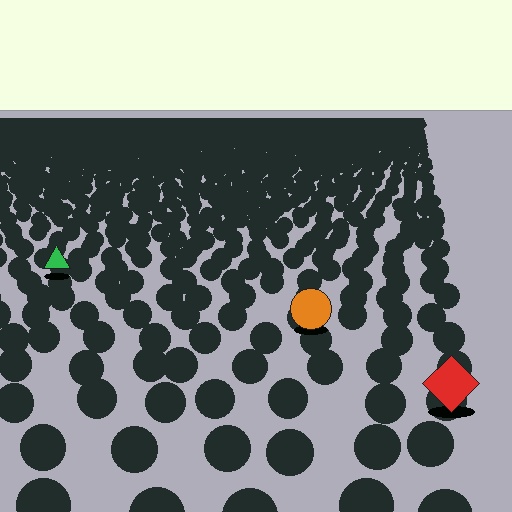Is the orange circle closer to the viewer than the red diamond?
No. The red diamond is closer — you can tell from the texture gradient: the ground texture is coarser near it.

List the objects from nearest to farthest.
From nearest to farthest: the red diamond, the orange circle, the green triangle.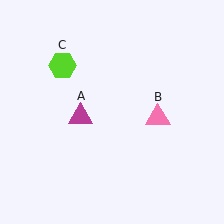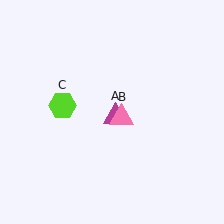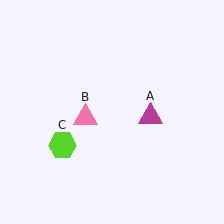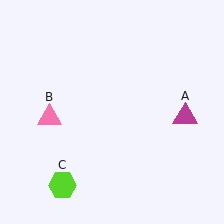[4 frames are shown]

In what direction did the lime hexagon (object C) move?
The lime hexagon (object C) moved down.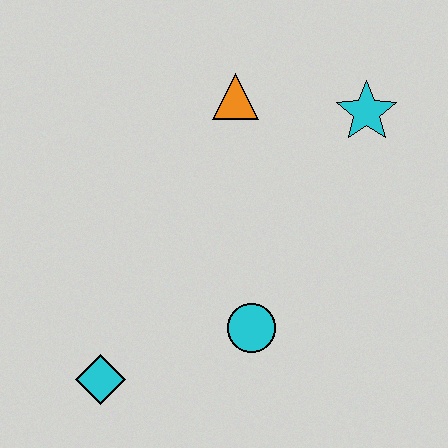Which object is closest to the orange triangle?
The cyan star is closest to the orange triangle.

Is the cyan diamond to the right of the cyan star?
No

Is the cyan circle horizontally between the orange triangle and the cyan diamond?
No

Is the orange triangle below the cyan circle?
No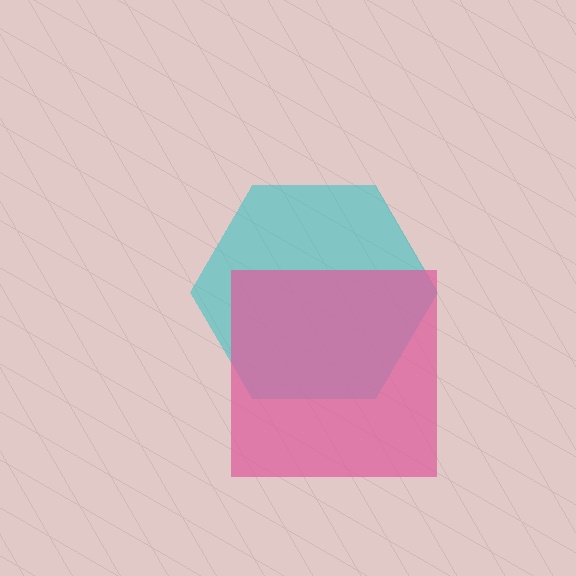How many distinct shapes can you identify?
There are 2 distinct shapes: a cyan hexagon, a pink square.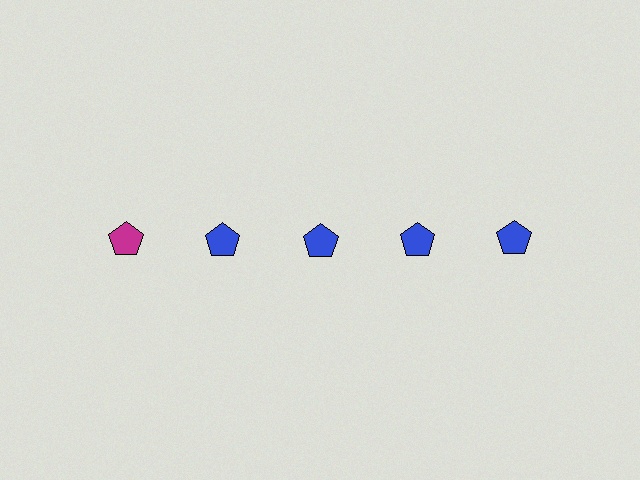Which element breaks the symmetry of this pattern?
The magenta pentagon in the top row, leftmost column breaks the symmetry. All other shapes are blue pentagons.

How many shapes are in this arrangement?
There are 5 shapes arranged in a grid pattern.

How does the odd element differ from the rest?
It has a different color: magenta instead of blue.